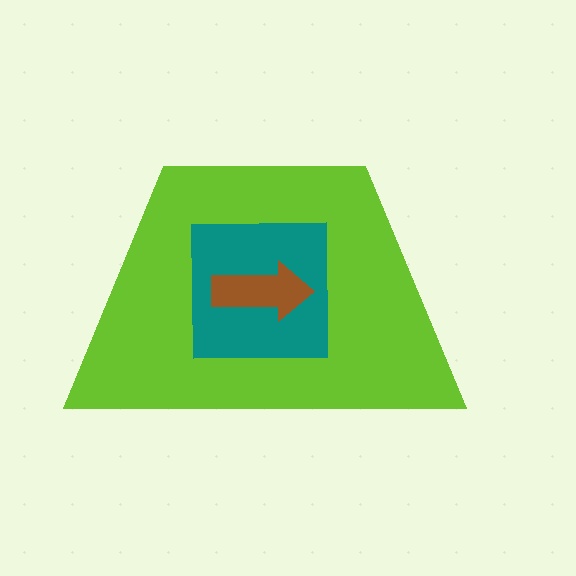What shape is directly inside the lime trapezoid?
The teal square.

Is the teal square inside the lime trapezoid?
Yes.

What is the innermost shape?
The brown arrow.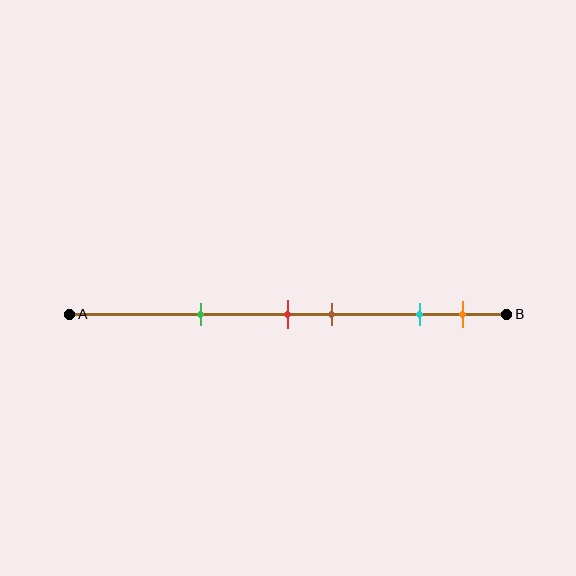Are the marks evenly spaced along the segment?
No, the marks are not evenly spaced.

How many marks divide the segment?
There are 5 marks dividing the segment.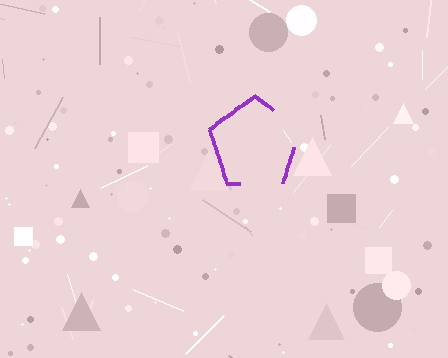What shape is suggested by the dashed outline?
The dashed outline suggests a pentagon.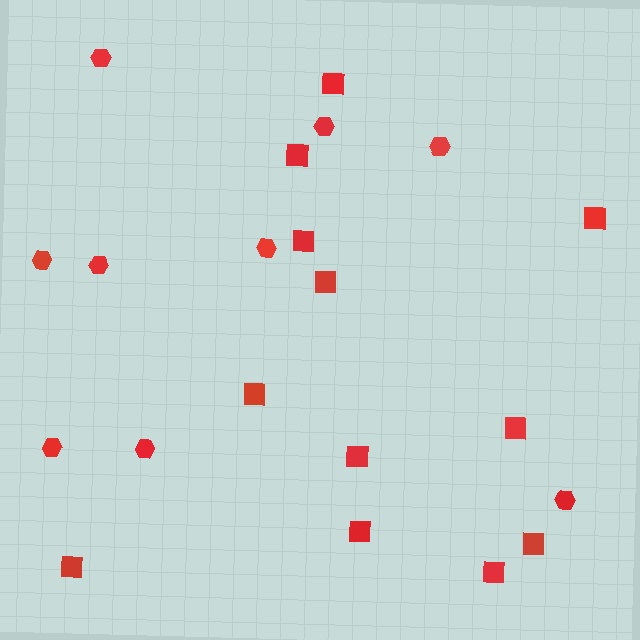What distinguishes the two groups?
There are 2 groups: one group of squares (12) and one group of hexagons (9).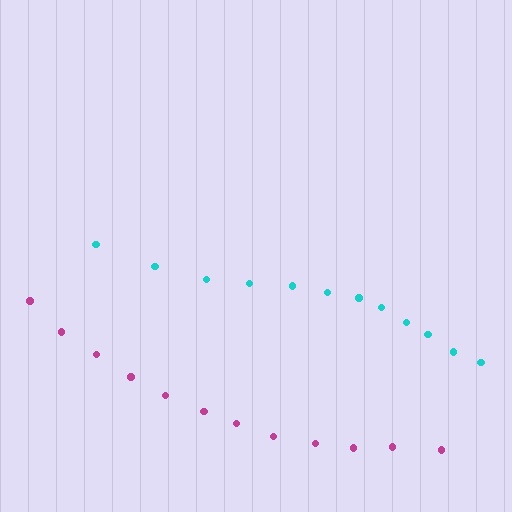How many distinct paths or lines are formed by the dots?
There are 2 distinct paths.